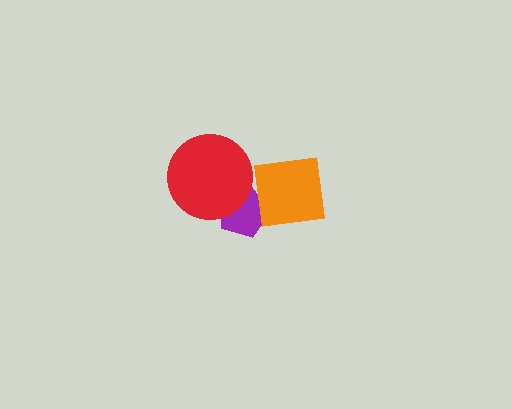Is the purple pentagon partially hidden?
Yes, it is partially covered by another shape.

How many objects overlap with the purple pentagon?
2 objects overlap with the purple pentagon.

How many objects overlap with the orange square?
1 object overlaps with the orange square.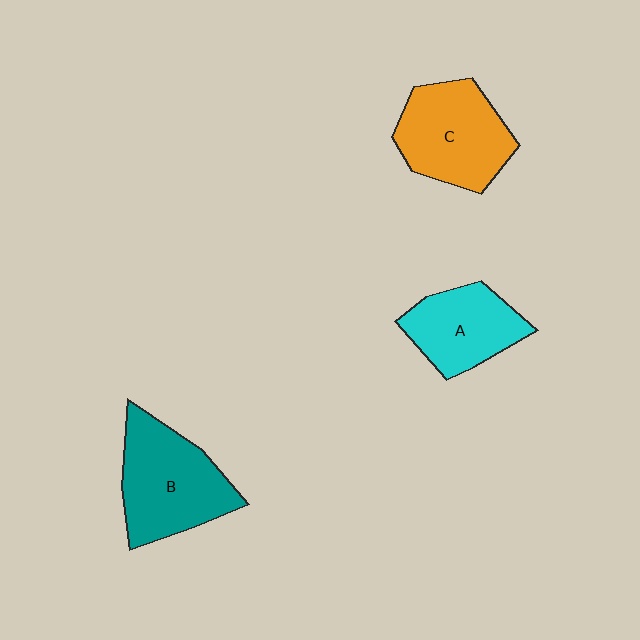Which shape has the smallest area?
Shape A (cyan).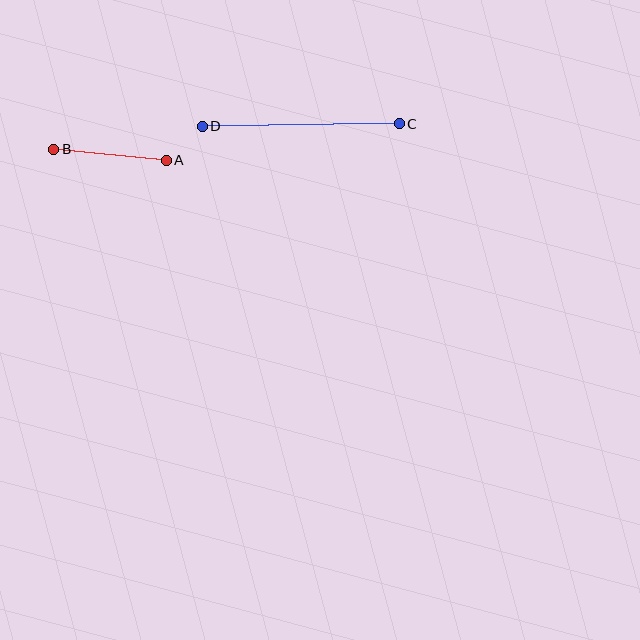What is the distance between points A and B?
The distance is approximately 113 pixels.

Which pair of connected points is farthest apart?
Points C and D are farthest apart.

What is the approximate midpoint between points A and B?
The midpoint is at approximately (110, 155) pixels.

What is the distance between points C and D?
The distance is approximately 197 pixels.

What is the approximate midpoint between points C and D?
The midpoint is at approximately (301, 125) pixels.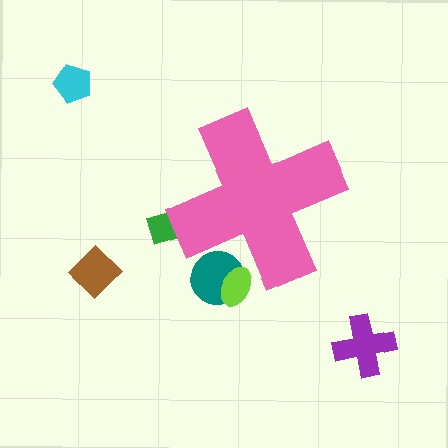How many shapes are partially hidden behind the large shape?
3 shapes are partially hidden.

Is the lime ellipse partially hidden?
Yes, the lime ellipse is partially hidden behind the pink cross.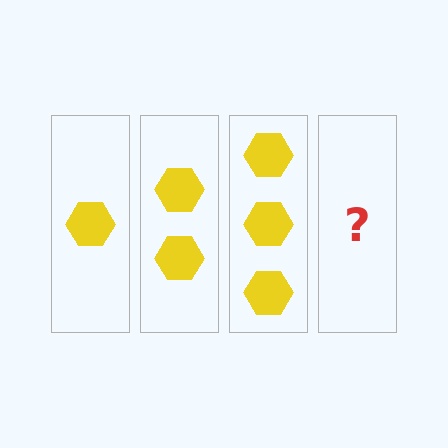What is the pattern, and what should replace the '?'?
The pattern is that each step adds one more hexagon. The '?' should be 4 hexagons.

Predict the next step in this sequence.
The next step is 4 hexagons.